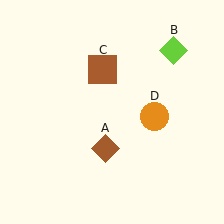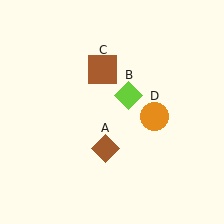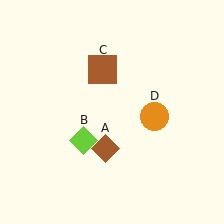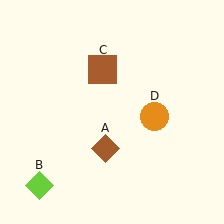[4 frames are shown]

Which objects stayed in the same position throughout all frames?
Brown diamond (object A) and brown square (object C) and orange circle (object D) remained stationary.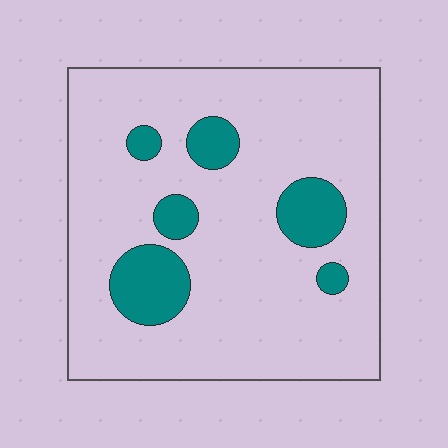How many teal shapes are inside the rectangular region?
6.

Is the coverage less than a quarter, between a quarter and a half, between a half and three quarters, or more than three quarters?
Less than a quarter.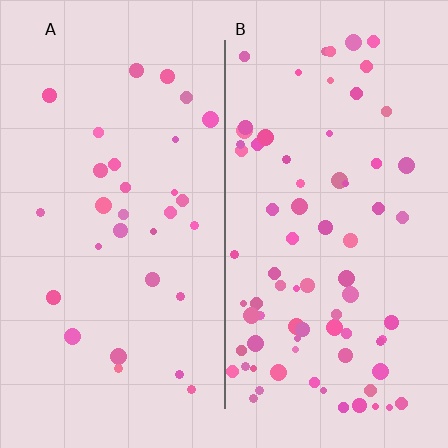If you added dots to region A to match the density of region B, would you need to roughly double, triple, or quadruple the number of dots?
Approximately double.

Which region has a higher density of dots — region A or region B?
B (the right).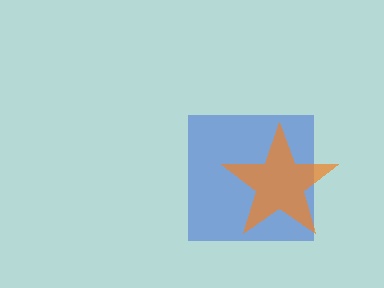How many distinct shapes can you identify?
There are 2 distinct shapes: a blue square, an orange star.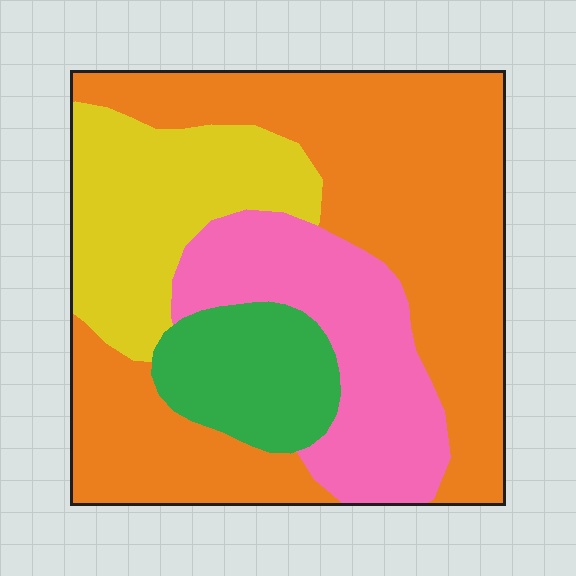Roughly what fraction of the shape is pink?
Pink covers 20% of the shape.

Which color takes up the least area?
Green, at roughly 10%.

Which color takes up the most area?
Orange, at roughly 50%.